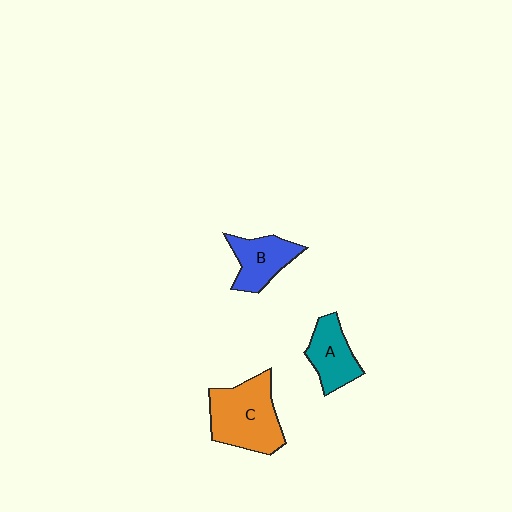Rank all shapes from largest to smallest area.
From largest to smallest: C (orange), B (blue), A (teal).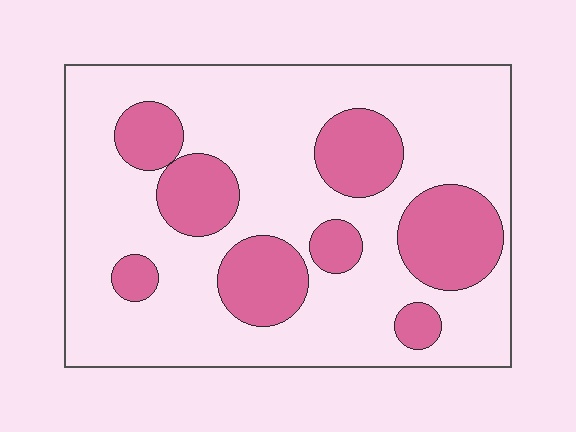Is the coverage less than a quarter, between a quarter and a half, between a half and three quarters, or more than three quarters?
Between a quarter and a half.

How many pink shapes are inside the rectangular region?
8.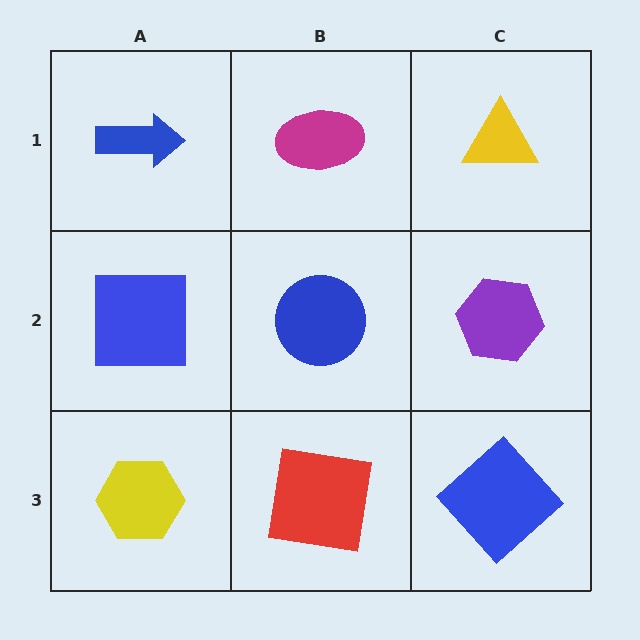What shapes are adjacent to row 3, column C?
A purple hexagon (row 2, column C), a red square (row 3, column B).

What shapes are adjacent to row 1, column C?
A purple hexagon (row 2, column C), a magenta ellipse (row 1, column B).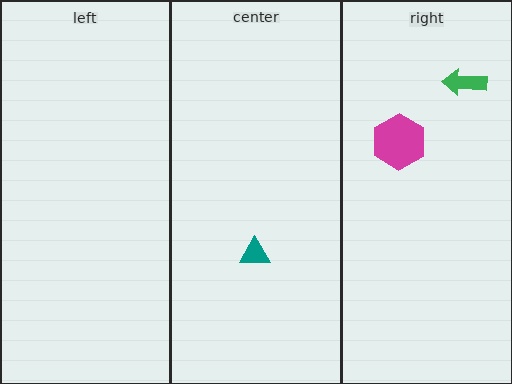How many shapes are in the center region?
1.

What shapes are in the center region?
The teal triangle.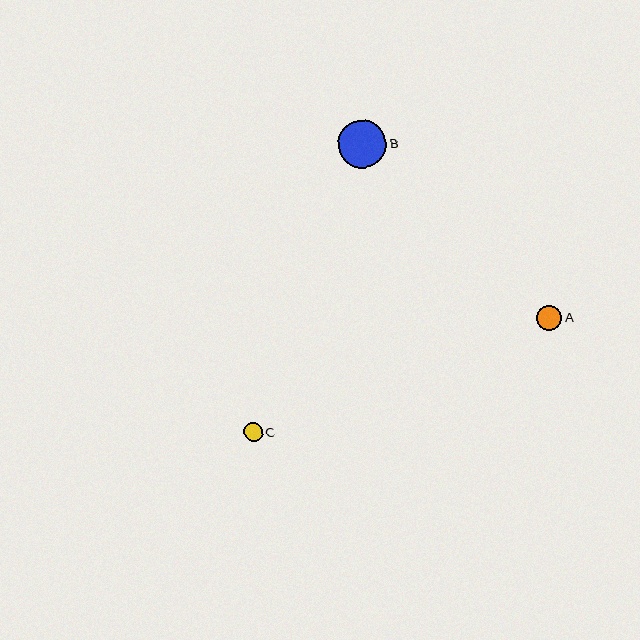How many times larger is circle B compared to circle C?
Circle B is approximately 2.6 times the size of circle C.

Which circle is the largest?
Circle B is the largest with a size of approximately 48 pixels.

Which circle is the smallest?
Circle C is the smallest with a size of approximately 19 pixels.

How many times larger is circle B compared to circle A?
Circle B is approximately 1.9 times the size of circle A.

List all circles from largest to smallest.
From largest to smallest: B, A, C.